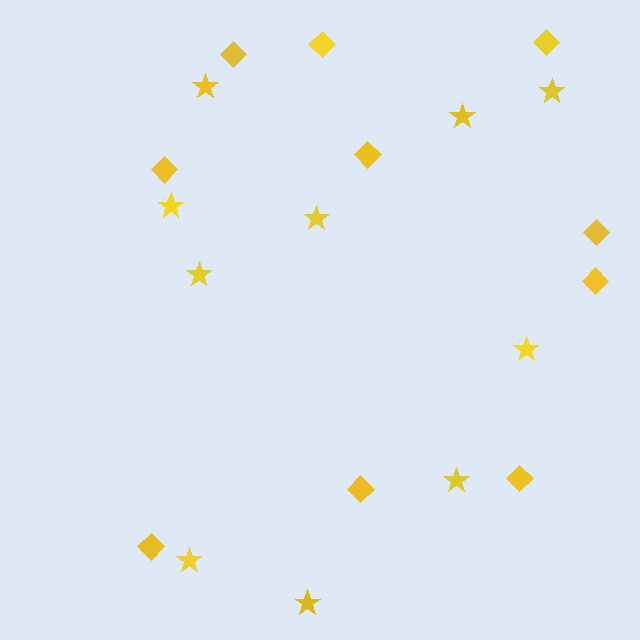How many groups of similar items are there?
There are 2 groups: one group of diamonds (10) and one group of stars (10).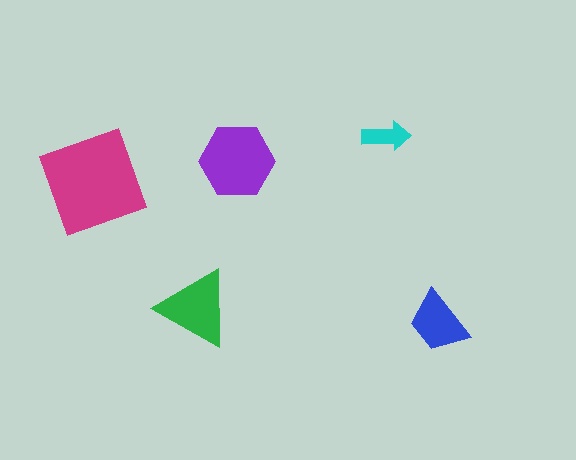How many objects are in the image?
There are 5 objects in the image.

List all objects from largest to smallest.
The magenta square, the purple hexagon, the green triangle, the blue trapezoid, the cyan arrow.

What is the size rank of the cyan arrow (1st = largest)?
5th.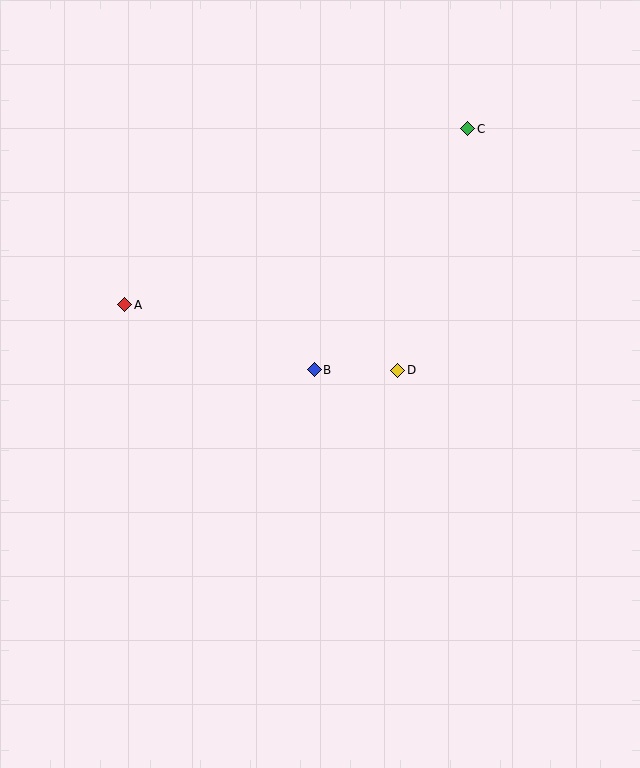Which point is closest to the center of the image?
Point B at (314, 370) is closest to the center.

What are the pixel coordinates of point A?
Point A is at (125, 305).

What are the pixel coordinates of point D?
Point D is at (398, 370).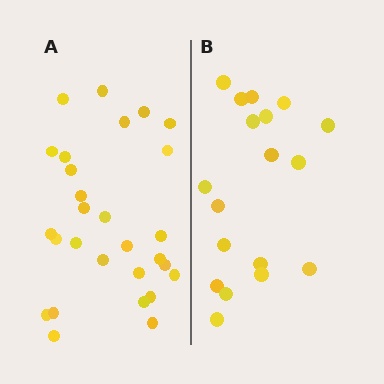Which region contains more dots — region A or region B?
Region A (the left region) has more dots.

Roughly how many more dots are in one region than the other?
Region A has roughly 10 or so more dots than region B.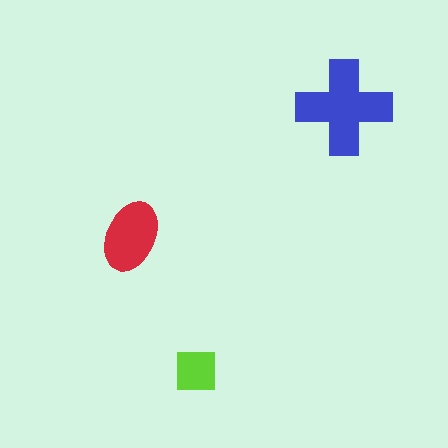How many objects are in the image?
There are 3 objects in the image.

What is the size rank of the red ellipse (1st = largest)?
2nd.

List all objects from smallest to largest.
The lime square, the red ellipse, the blue cross.